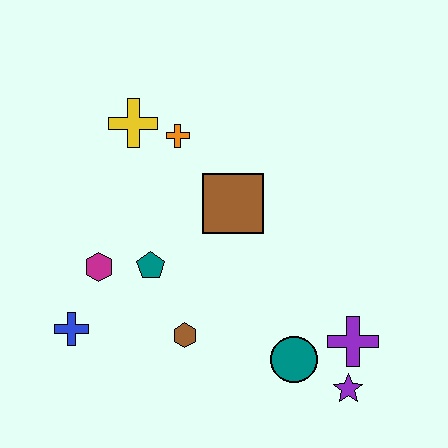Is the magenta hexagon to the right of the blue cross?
Yes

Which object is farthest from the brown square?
The purple star is farthest from the brown square.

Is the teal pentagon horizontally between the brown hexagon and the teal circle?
No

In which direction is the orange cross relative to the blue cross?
The orange cross is above the blue cross.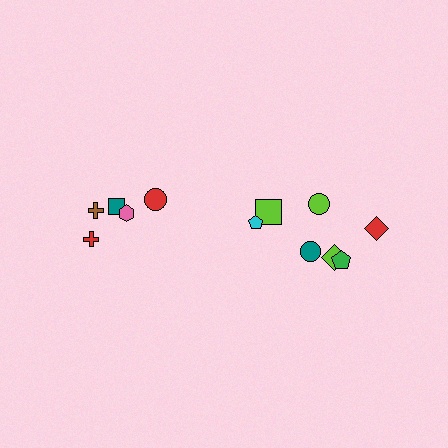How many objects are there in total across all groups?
There are 12 objects.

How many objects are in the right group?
There are 7 objects.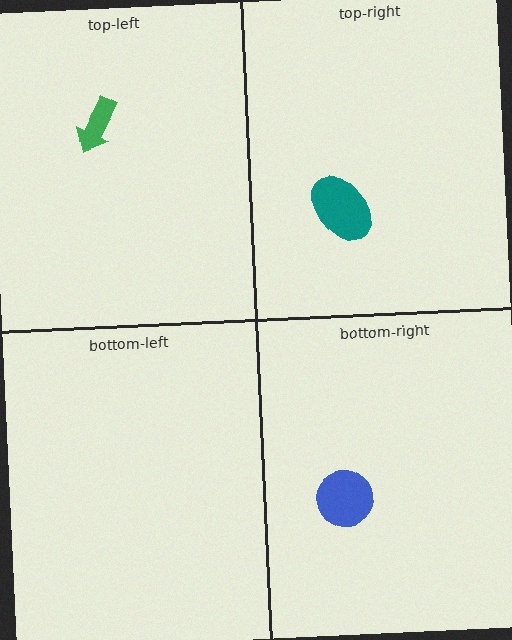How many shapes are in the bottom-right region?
1.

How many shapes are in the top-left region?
1.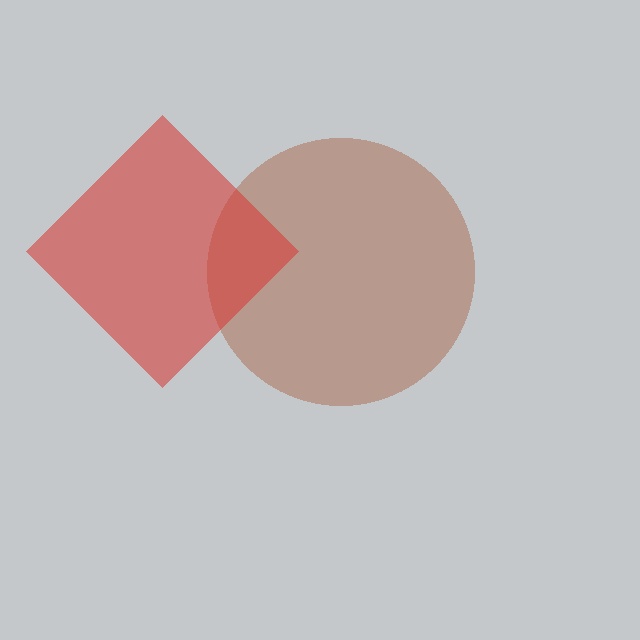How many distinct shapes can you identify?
There are 2 distinct shapes: a brown circle, a red diamond.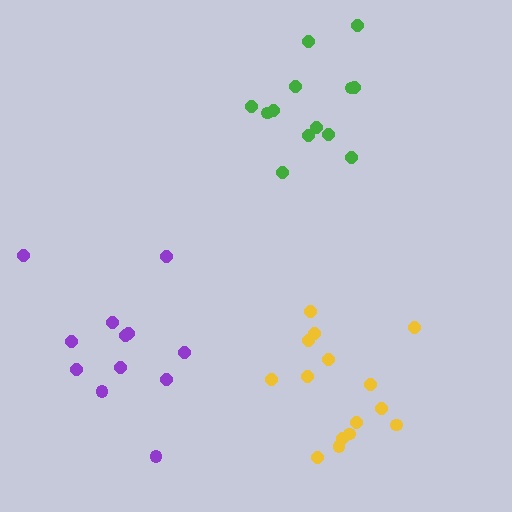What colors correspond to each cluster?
The clusters are colored: purple, green, yellow.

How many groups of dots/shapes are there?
There are 3 groups.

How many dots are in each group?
Group 1: 12 dots, Group 2: 13 dots, Group 3: 15 dots (40 total).